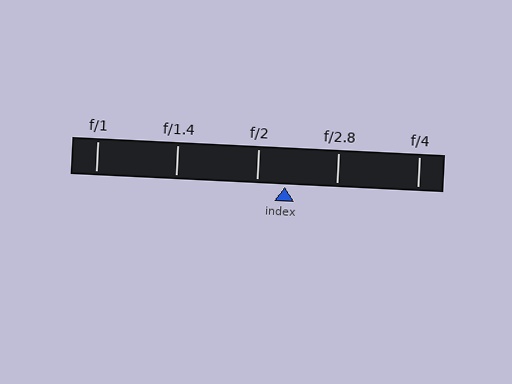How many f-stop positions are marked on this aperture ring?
There are 5 f-stop positions marked.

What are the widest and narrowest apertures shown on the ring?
The widest aperture shown is f/1 and the narrowest is f/4.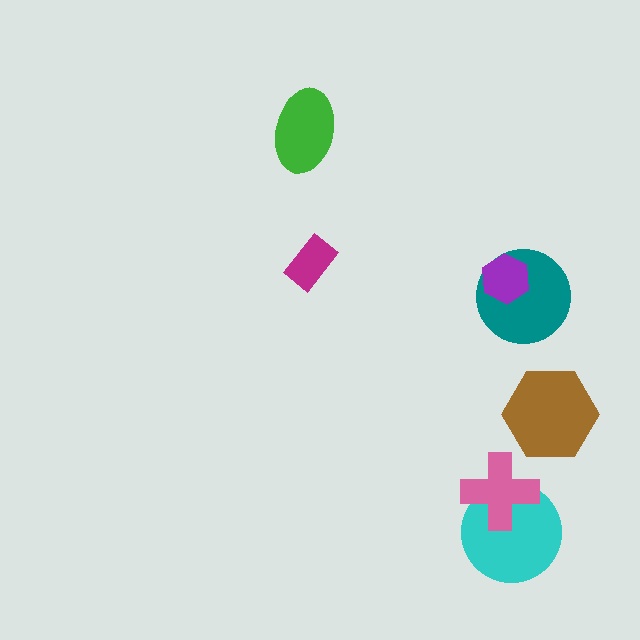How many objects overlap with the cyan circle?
1 object overlaps with the cyan circle.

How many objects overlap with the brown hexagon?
0 objects overlap with the brown hexagon.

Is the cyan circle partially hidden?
Yes, it is partially covered by another shape.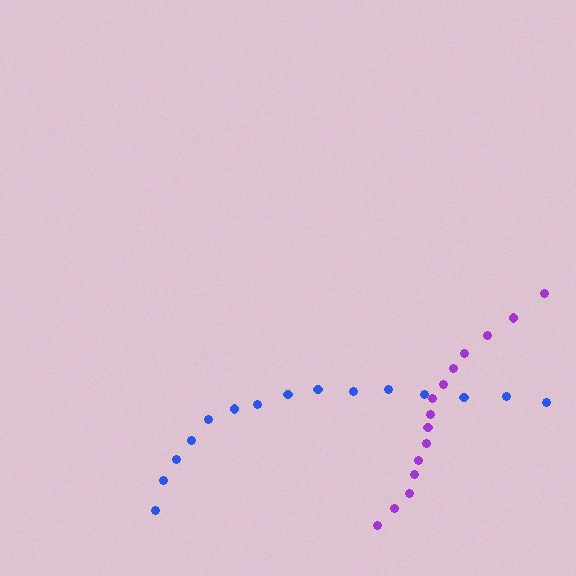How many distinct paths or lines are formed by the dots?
There are 2 distinct paths.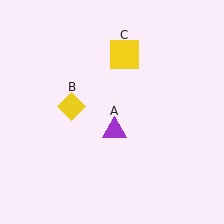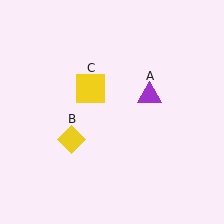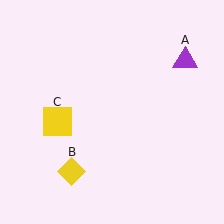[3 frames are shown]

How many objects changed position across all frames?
3 objects changed position: purple triangle (object A), yellow diamond (object B), yellow square (object C).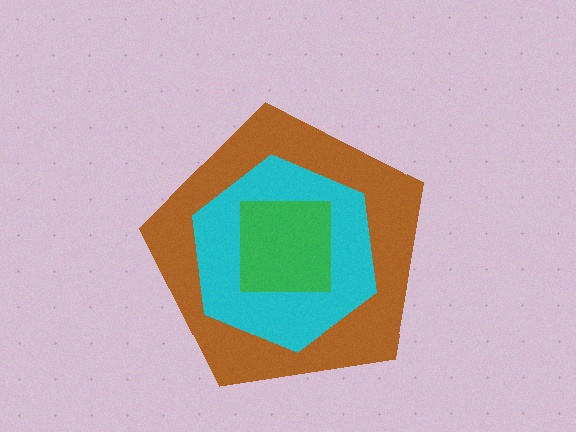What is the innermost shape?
The green square.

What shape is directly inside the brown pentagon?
The cyan hexagon.